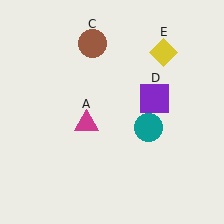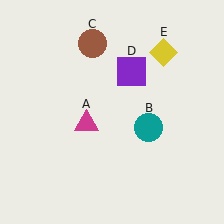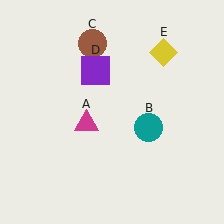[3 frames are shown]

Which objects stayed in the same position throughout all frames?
Magenta triangle (object A) and teal circle (object B) and brown circle (object C) and yellow diamond (object E) remained stationary.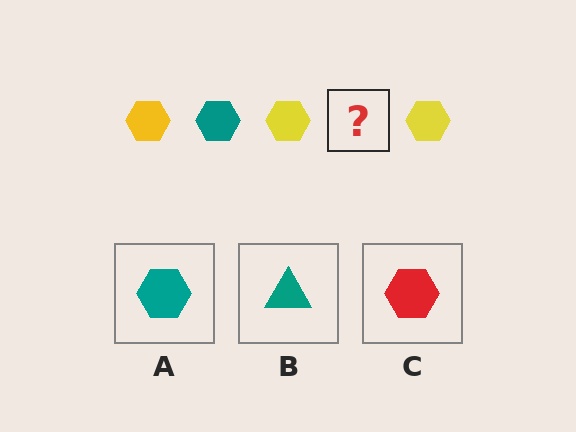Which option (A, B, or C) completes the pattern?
A.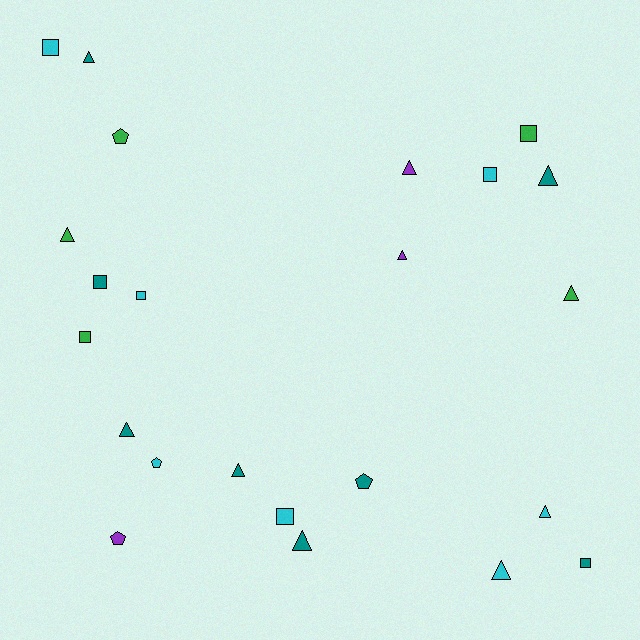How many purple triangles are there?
There are 2 purple triangles.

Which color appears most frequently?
Teal, with 8 objects.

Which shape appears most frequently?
Triangle, with 11 objects.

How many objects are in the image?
There are 23 objects.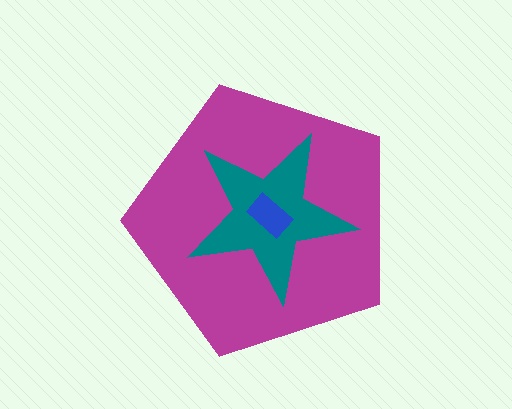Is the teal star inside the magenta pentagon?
Yes.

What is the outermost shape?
The magenta pentagon.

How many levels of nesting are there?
3.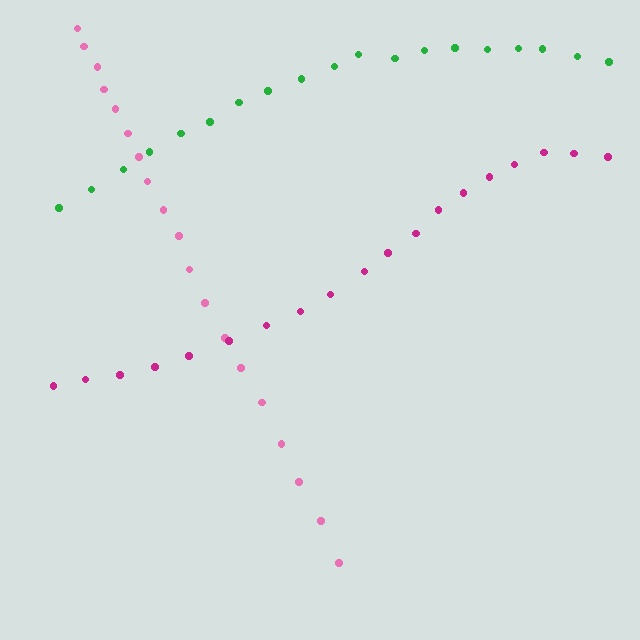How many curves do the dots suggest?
There are 3 distinct paths.